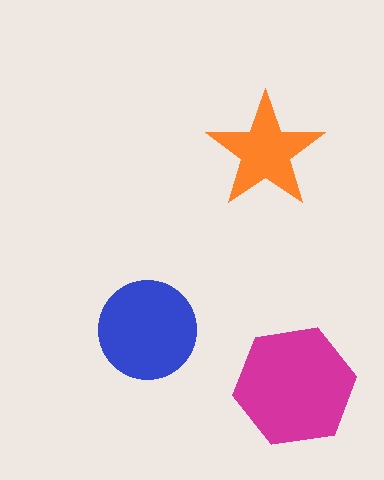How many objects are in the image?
There are 3 objects in the image.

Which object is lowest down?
The magenta hexagon is bottommost.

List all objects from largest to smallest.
The magenta hexagon, the blue circle, the orange star.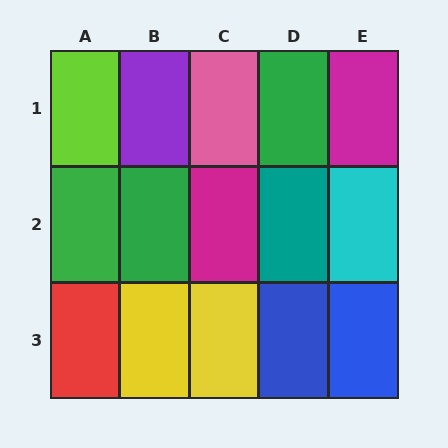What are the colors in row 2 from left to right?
Green, green, magenta, teal, cyan.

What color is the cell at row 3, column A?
Red.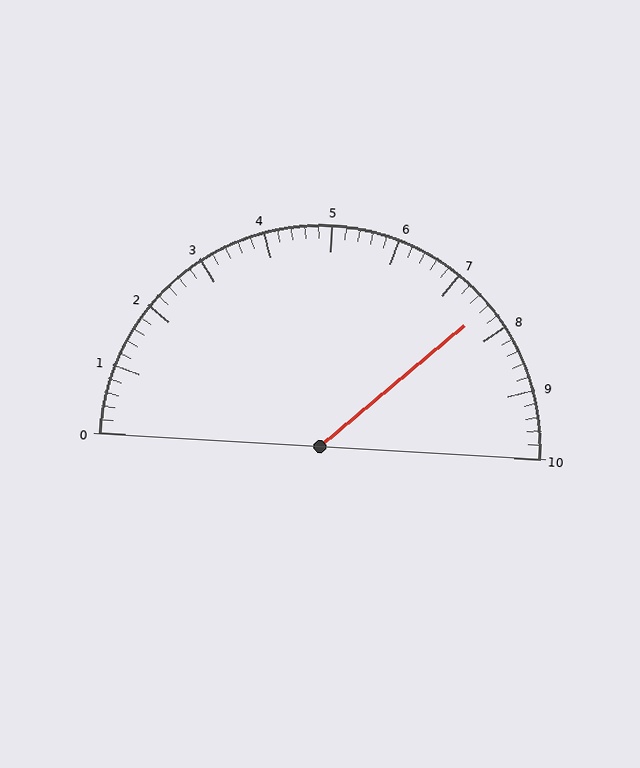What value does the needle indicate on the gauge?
The needle indicates approximately 7.6.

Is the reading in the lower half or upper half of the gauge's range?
The reading is in the upper half of the range (0 to 10).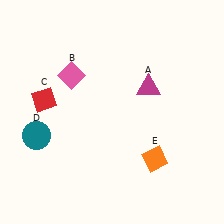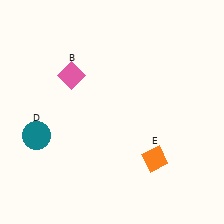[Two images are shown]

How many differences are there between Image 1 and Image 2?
There are 2 differences between the two images.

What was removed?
The magenta triangle (A), the red diamond (C) were removed in Image 2.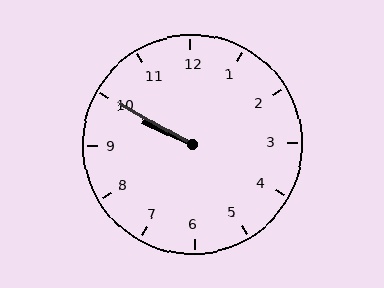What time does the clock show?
9:50.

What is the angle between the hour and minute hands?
Approximately 5 degrees.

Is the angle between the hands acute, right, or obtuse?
It is acute.